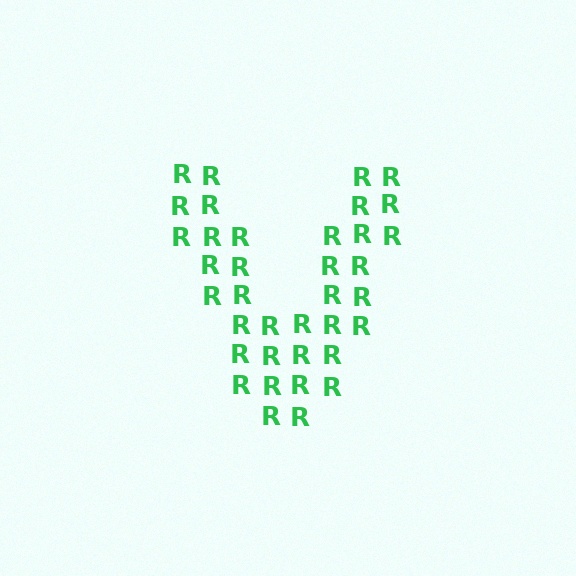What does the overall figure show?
The overall figure shows the letter V.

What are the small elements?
The small elements are letter R's.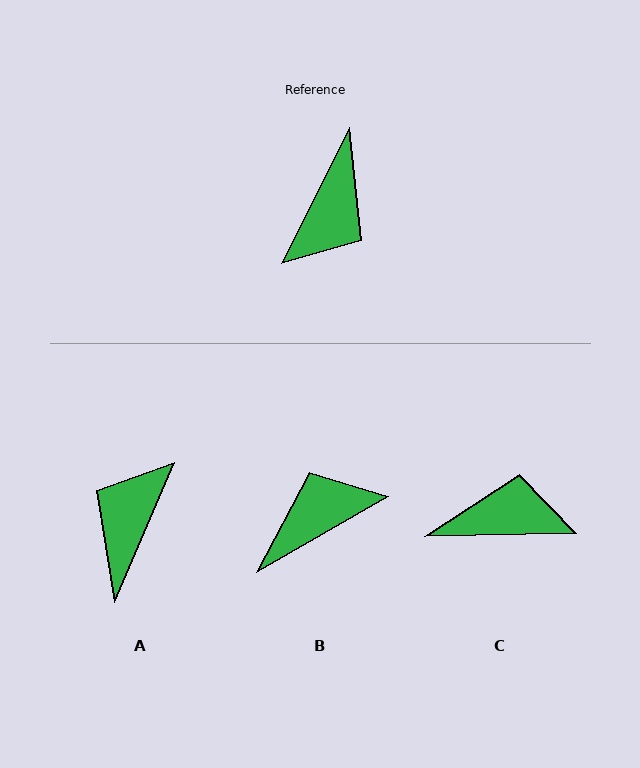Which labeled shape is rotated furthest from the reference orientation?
A, about 177 degrees away.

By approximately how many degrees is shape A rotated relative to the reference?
Approximately 177 degrees clockwise.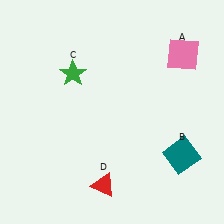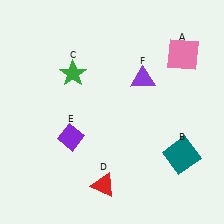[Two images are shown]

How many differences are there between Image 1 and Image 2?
There are 2 differences between the two images.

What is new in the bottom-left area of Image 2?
A purple diamond (E) was added in the bottom-left area of Image 2.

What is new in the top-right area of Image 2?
A purple triangle (F) was added in the top-right area of Image 2.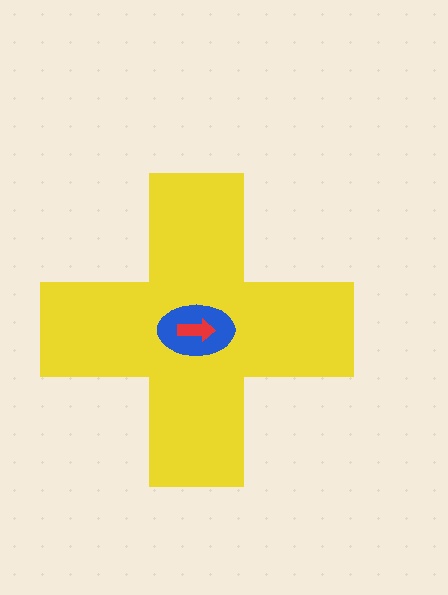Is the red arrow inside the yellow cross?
Yes.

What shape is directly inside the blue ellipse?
The red arrow.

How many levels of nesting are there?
3.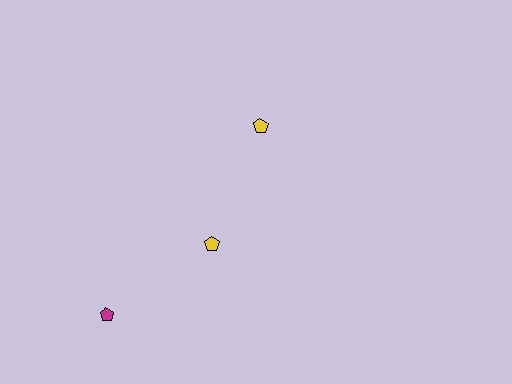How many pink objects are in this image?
There are no pink objects.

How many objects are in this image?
There are 3 objects.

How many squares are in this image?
There are no squares.